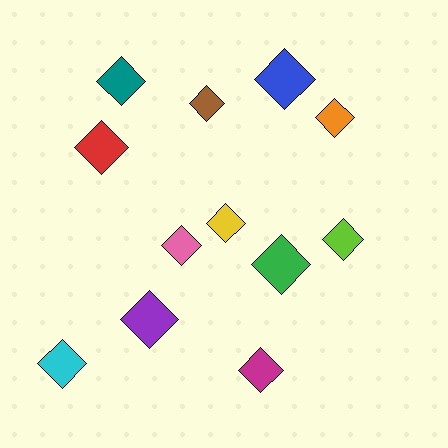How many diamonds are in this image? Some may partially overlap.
There are 12 diamonds.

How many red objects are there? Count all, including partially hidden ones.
There is 1 red object.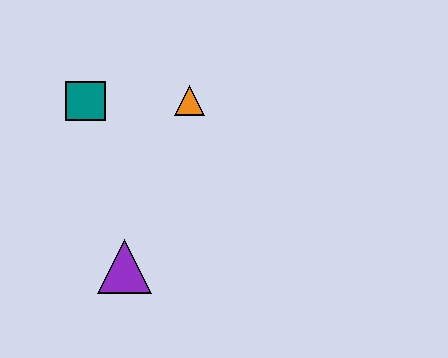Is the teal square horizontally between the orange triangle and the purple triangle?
No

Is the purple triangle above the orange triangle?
No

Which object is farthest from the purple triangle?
The orange triangle is farthest from the purple triangle.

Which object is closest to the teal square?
The orange triangle is closest to the teal square.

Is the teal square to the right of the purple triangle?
No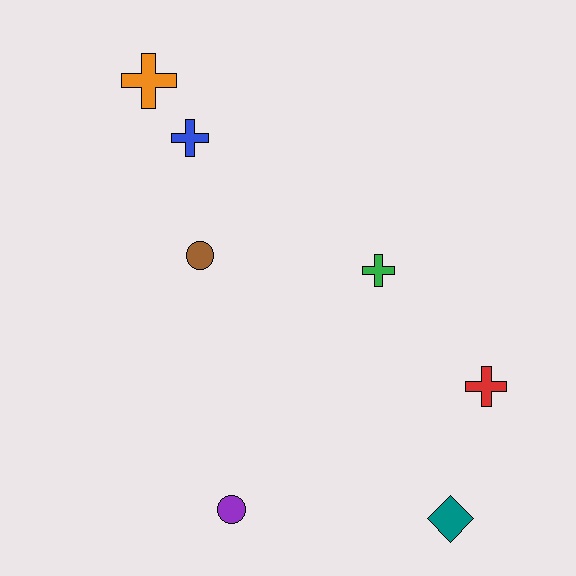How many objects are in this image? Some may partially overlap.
There are 7 objects.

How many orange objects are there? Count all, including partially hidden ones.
There is 1 orange object.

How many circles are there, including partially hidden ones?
There are 2 circles.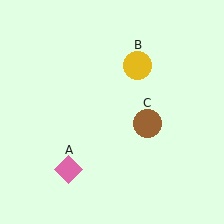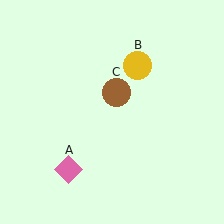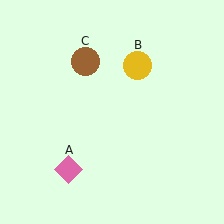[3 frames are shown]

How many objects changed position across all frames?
1 object changed position: brown circle (object C).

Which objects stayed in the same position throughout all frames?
Pink diamond (object A) and yellow circle (object B) remained stationary.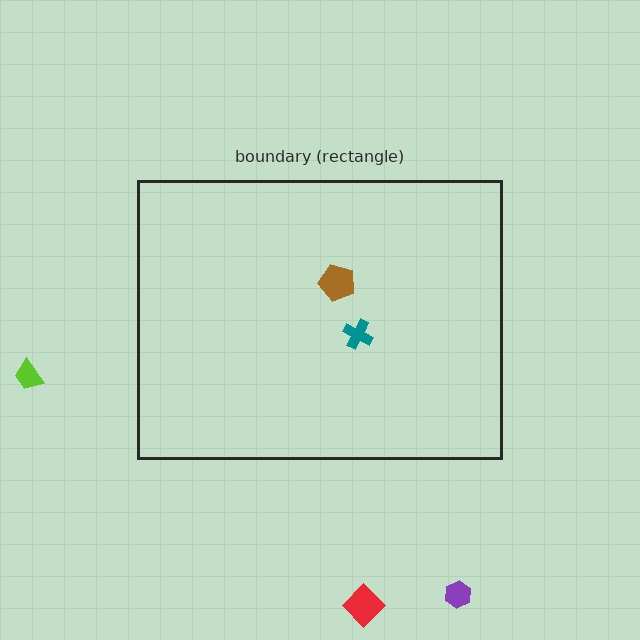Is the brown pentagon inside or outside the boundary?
Inside.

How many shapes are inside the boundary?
2 inside, 3 outside.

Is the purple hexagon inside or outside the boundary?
Outside.